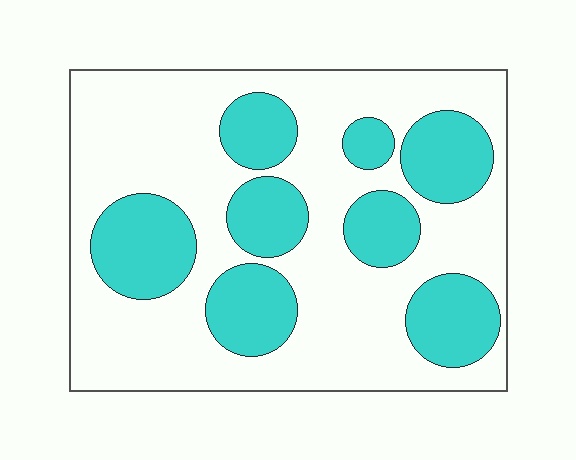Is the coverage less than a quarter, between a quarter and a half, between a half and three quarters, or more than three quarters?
Between a quarter and a half.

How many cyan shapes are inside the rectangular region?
8.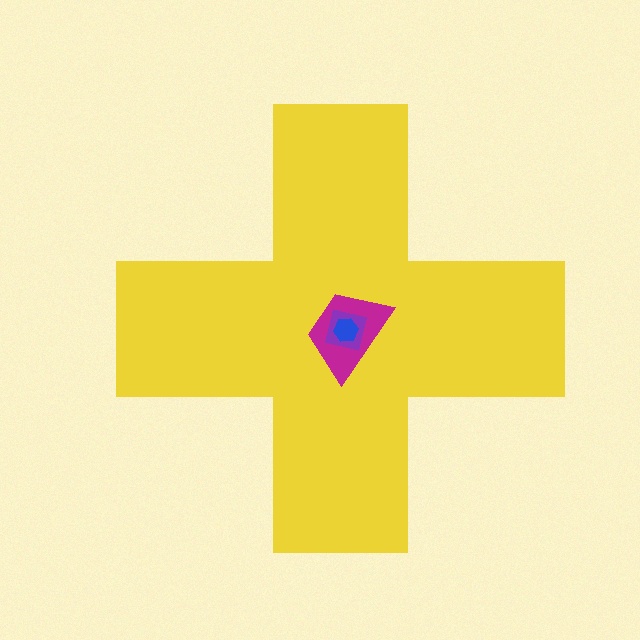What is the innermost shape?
The blue hexagon.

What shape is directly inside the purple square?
The blue hexagon.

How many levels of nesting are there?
4.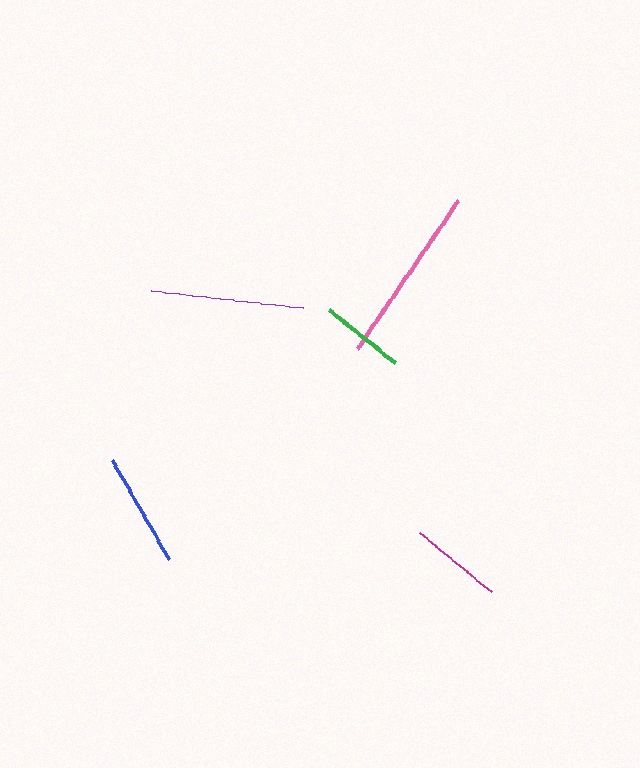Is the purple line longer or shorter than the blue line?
The purple line is longer than the blue line.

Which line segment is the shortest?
The green line is the shortest at approximately 85 pixels.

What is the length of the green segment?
The green segment is approximately 85 pixels long.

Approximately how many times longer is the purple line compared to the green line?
The purple line is approximately 1.8 times the length of the green line.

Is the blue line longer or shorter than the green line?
The blue line is longer than the green line.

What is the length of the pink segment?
The pink segment is approximately 179 pixels long.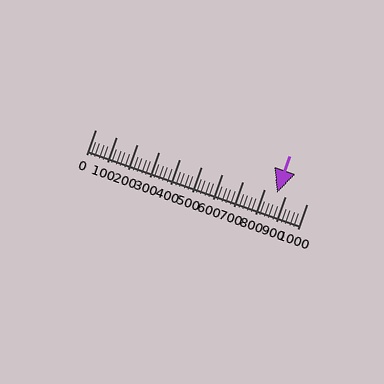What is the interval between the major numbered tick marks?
The major tick marks are spaced 100 units apart.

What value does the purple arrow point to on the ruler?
The purple arrow points to approximately 860.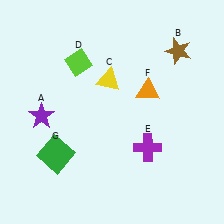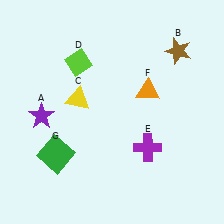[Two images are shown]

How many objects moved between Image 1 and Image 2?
1 object moved between the two images.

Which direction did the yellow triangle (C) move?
The yellow triangle (C) moved left.